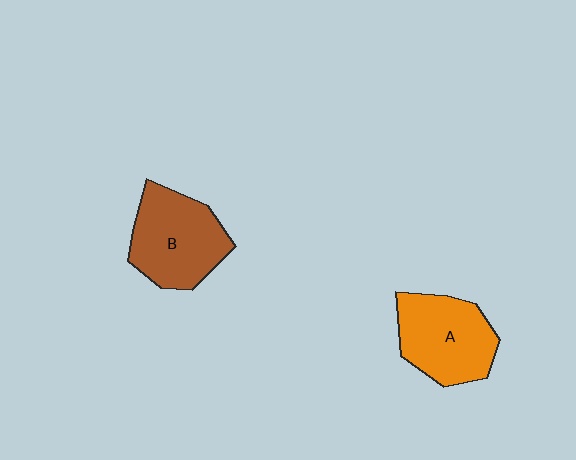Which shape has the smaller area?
Shape A (orange).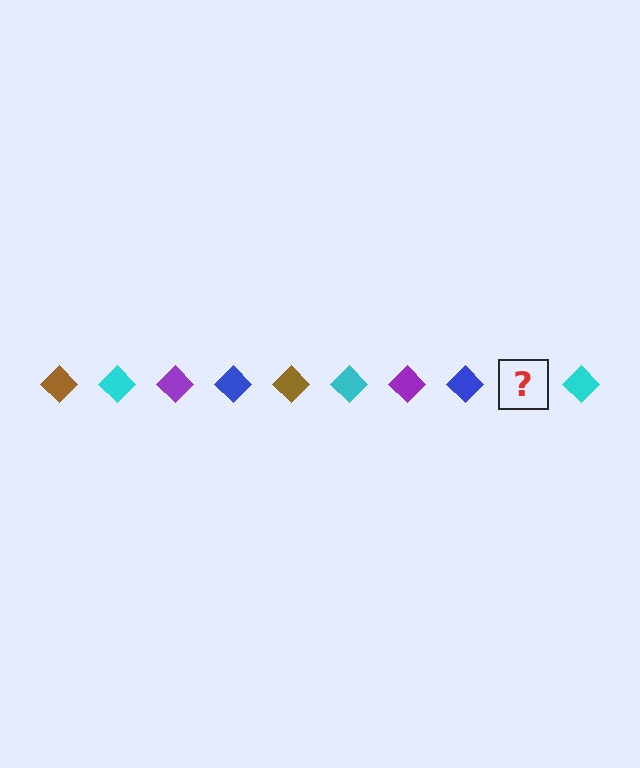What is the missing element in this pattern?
The missing element is a brown diamond.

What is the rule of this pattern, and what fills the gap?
The rule is that the pattern cycles through brown, cyan, purple, blue diamonds. The gap should be filled with a brown diamond.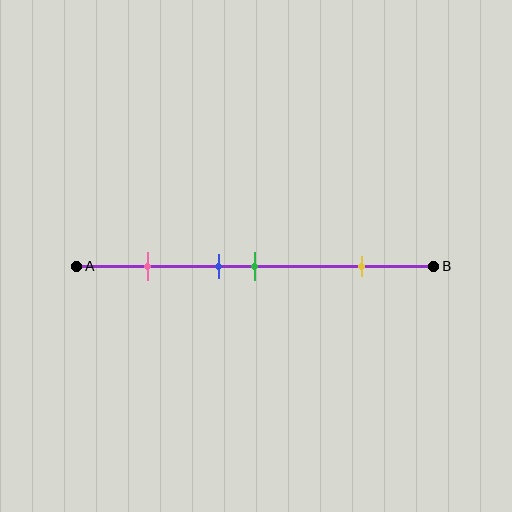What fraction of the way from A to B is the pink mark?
The pink mark is approximately 20% (0.2) of the way from A to B.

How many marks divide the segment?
There are 4 marks dividing the segment.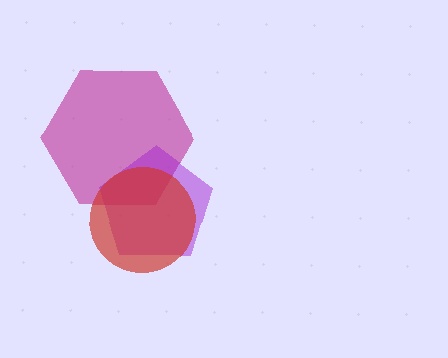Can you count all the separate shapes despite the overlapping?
Yes, there are 3 separate shapes.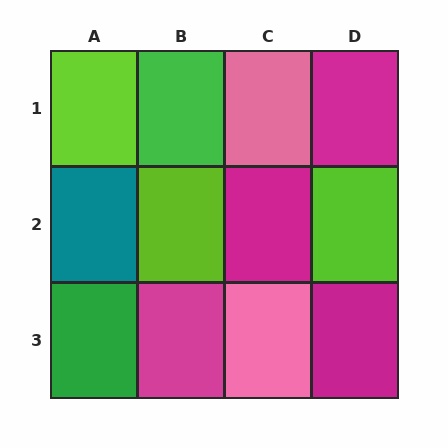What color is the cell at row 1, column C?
Pink.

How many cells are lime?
3 cells are lime.